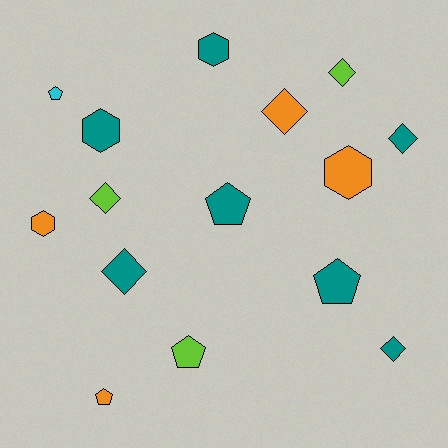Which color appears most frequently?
Teal, with 7 objects.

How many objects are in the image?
There are 15 objects.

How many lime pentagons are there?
There is 1 lime pentagon.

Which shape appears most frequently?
Diamond, with 6 objects.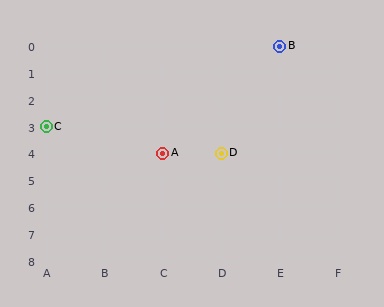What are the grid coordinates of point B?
Point B is at grid coordinates (E, 0).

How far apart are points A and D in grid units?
Points A and D are 1 column apart.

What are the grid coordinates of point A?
Point A is at grid coordinates (C, 4).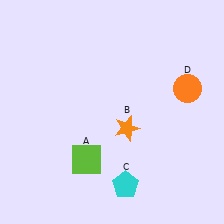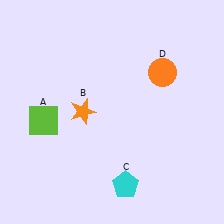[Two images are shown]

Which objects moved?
The objects that moved are: the lime square (A), the orange star (B), the orange circle (D).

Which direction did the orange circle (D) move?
The orange circle (D) moved left.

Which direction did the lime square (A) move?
The lime square (A) moved left.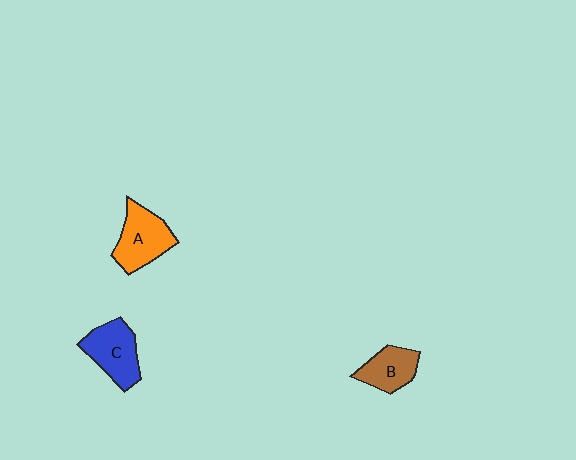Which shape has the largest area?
Shape A (orange).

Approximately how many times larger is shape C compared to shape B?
Approximately 1.3 times.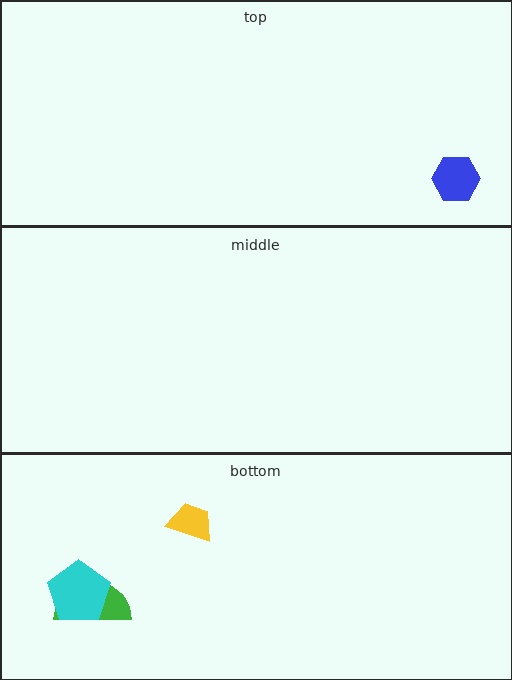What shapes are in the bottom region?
The green semicircle, the yellow trapezoid, the cyan pentagon.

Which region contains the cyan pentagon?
The bottom region.